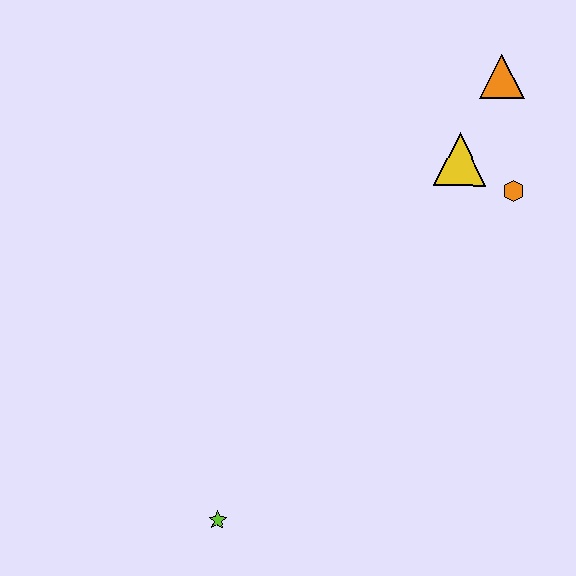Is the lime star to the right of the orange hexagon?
No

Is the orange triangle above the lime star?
Yes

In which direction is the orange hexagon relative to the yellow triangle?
The orange hexagon is to the right of the yellow triangle.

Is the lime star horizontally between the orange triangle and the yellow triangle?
No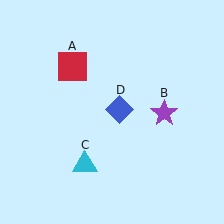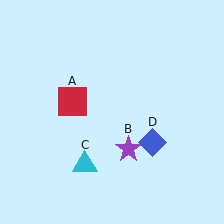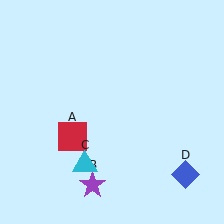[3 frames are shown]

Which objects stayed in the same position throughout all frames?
Cyan triangle (object C) remained stationary.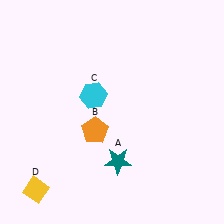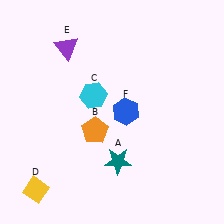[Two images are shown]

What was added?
A purple triangle (E), a blue hexagon (F) were added in Image 2.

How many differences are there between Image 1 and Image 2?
There are 2 differences between the two images.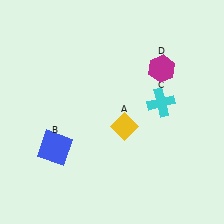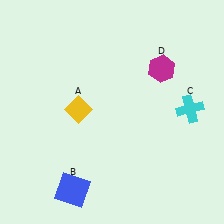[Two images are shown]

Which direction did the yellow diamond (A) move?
The yellow diamond (A) moved left.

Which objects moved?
The objects that moved are: the yellow diamond (A), the blue square (B), the cyan cross (C).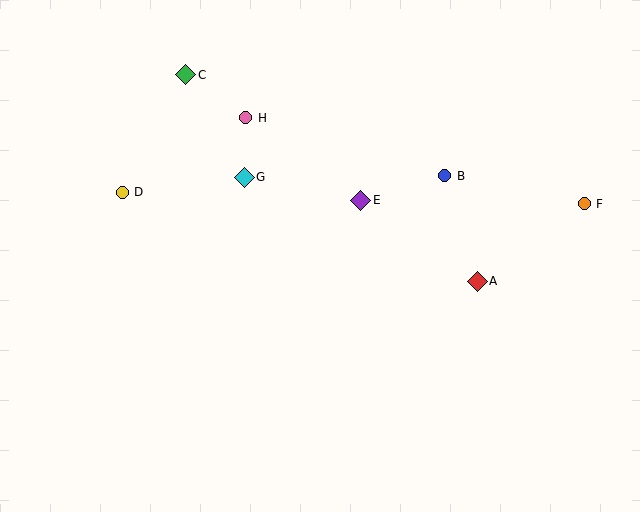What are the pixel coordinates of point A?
Point A is at (477, 281).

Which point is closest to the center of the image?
Point E at (361, 200) is closest to the center.